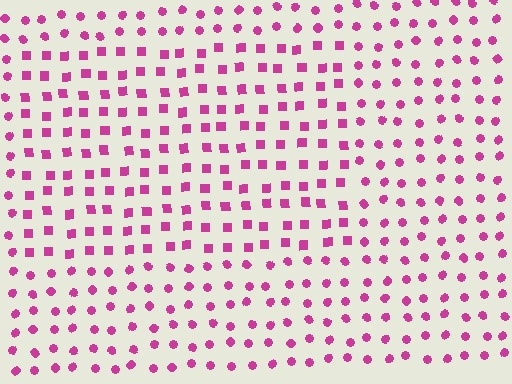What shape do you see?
I see a rectangle.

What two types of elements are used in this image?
The image uses squares inside the rectangle region and circles outside it.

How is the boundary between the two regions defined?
The boundary is defined by a change in element shape: squares inside vs. circles outside. All elements share the same color and spacing.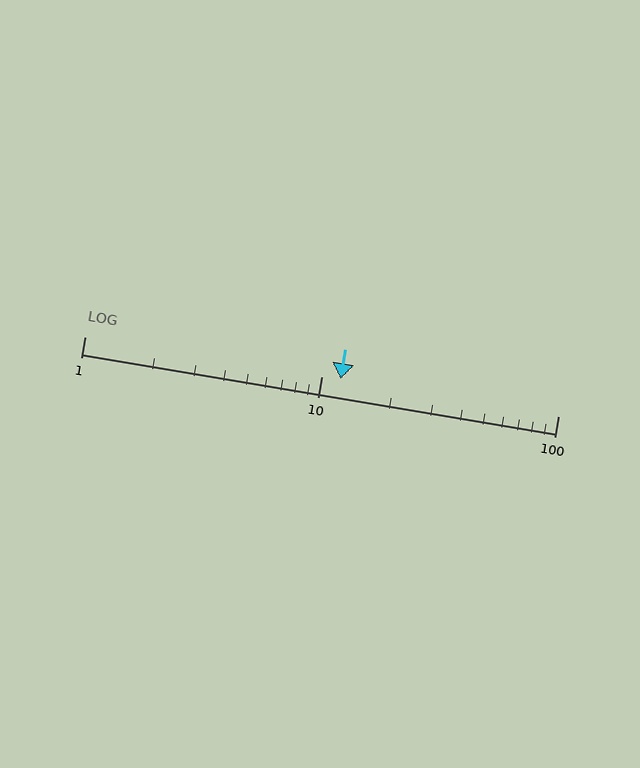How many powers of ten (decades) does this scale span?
The scale spans 2 decades, from 1 to 100.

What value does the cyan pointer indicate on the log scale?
The pointer indicates approximately 12.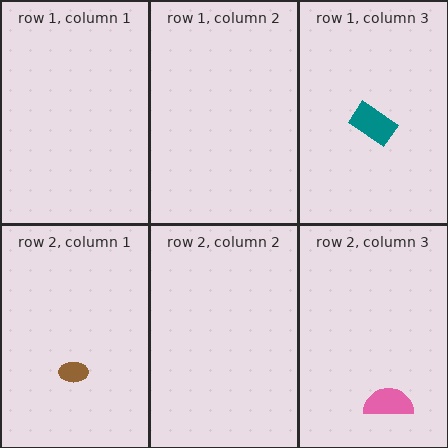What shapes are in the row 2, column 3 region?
The pink semicircle.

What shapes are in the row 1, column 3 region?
The teal rectangle.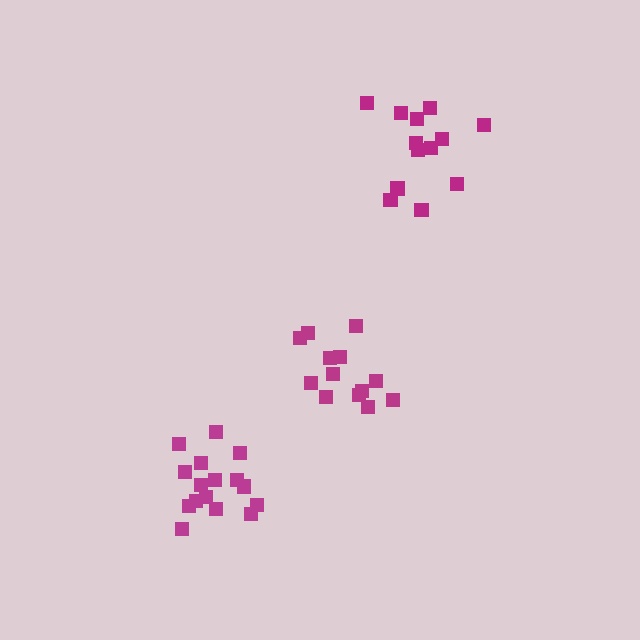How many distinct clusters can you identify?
There are 3 distinct clusters.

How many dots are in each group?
Group 1: 13 dots, Group 2: 13 dots, Group 3: 16 dots (42 total).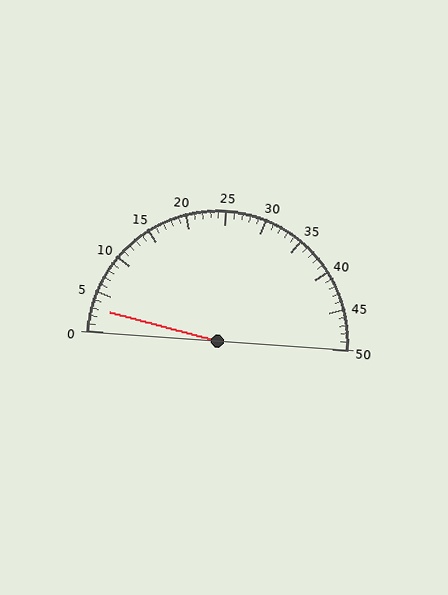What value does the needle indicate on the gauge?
The needle indicates approximately 3.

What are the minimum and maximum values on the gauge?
The gauge ranges from 0 to 50.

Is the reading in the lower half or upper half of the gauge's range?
The reading is in the lower half of the range (0 to 50).